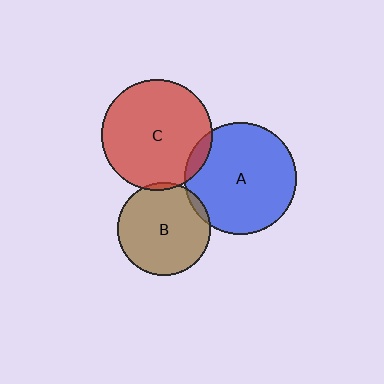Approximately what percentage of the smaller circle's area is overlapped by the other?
Approximately 5%.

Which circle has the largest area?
Circle A (blue).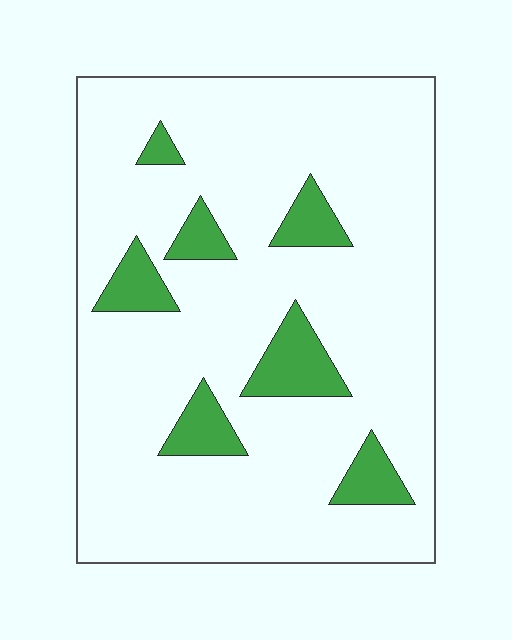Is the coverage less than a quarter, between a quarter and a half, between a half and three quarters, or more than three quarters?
Less than a quarter.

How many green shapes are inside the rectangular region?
7.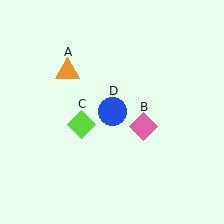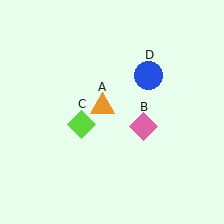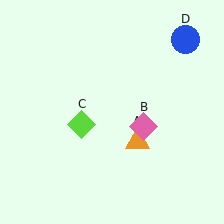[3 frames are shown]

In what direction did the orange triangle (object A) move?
The orange triangle (object A) moved down and to the right.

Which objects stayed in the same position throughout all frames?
Pink diamond (object B) and lime diamond (object C) remained stationary.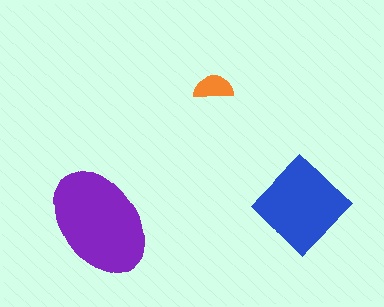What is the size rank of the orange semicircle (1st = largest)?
3rd.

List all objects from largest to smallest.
The purple ellipse, the blue diamond, the orange semicircle.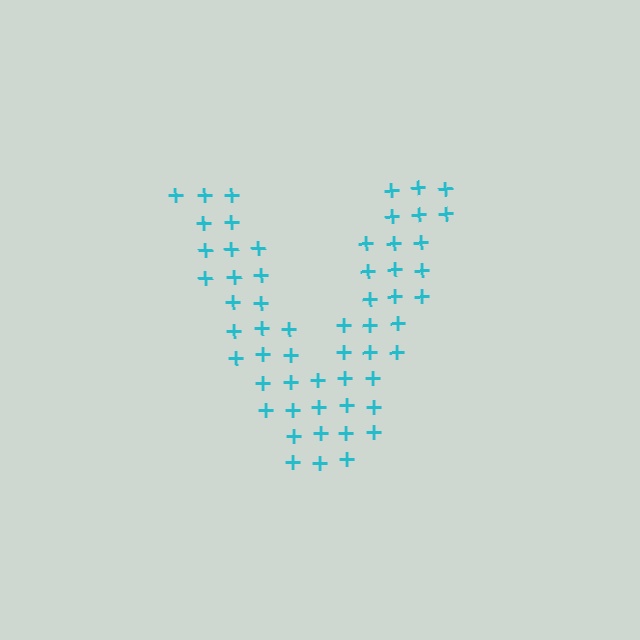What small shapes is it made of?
It is made of small plus signs.